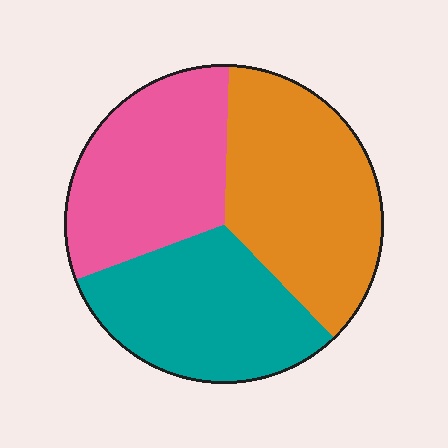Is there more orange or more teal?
Orange.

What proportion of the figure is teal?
Teal covers 31% of the figure.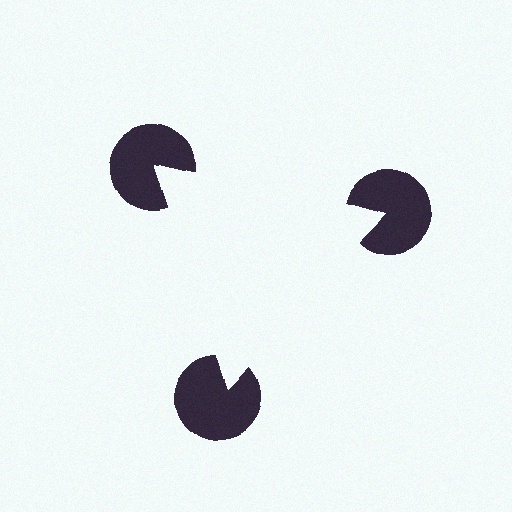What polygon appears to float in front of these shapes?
An illusory triangle — its edges are inferred from the aligned wedge cuts in the pac-man discs, not physically drawn.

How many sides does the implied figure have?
3 sides.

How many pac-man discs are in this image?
There are 3 — one at each vertex of the illusory triangle.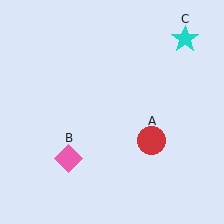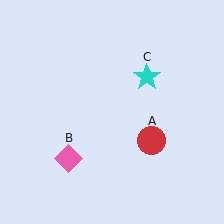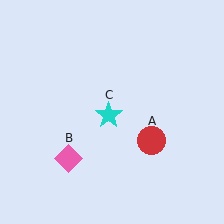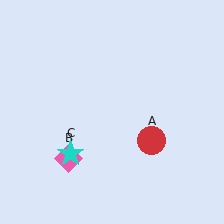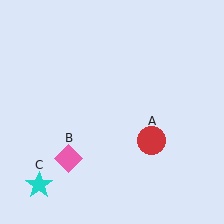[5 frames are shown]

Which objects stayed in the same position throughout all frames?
Red circle (object A) and pink diamond (object B) remained stationary.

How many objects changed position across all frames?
1 object changed position: cyan star (object C).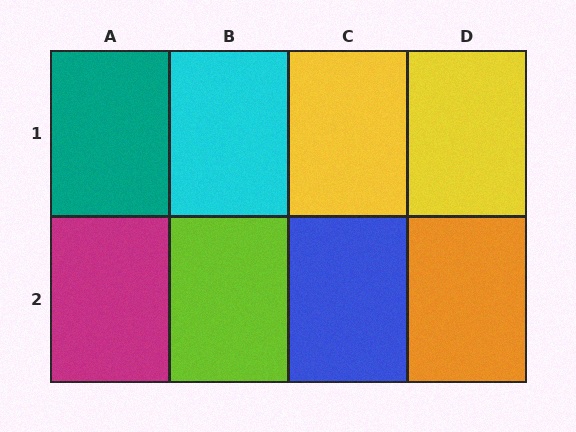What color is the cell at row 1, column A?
Teal.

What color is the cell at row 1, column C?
Yellow.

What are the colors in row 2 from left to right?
Magenta, lime, blue, orange.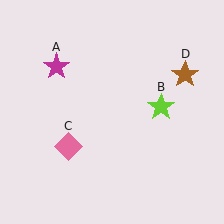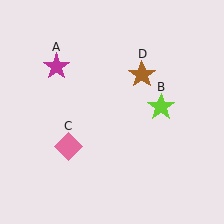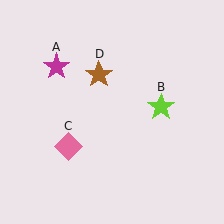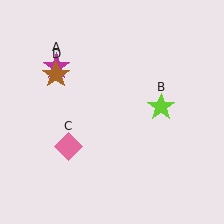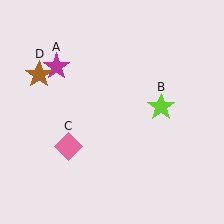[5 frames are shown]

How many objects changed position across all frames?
1 object changed position: brown star (object D).